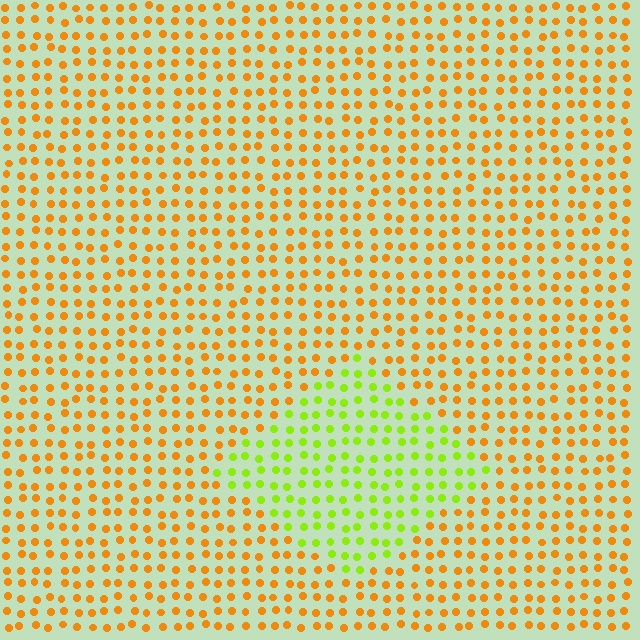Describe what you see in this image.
The image is filled with small orange elements in a uniform arrangement. A diamond-shaped region is visible where the elements are tinted to a slightly different hue, forming a subtle color boundary.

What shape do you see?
I see a diamond.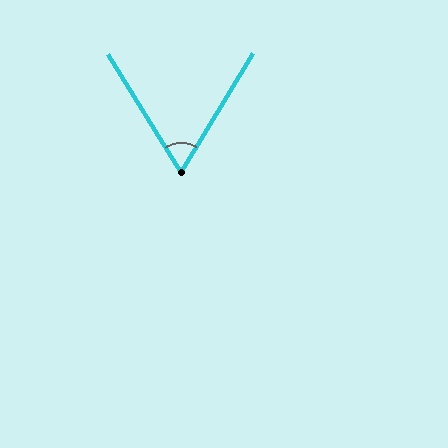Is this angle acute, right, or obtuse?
It is acute.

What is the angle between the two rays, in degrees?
Approximately 63 degrees.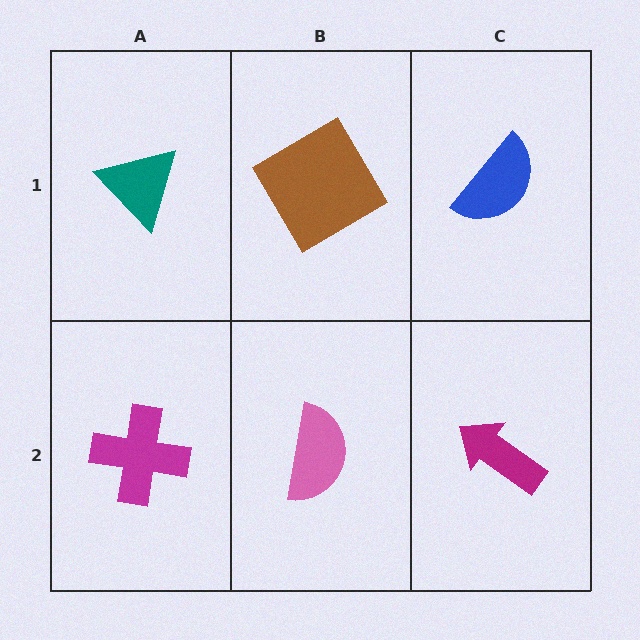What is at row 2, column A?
A magenta cross.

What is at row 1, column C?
A blue semicircle.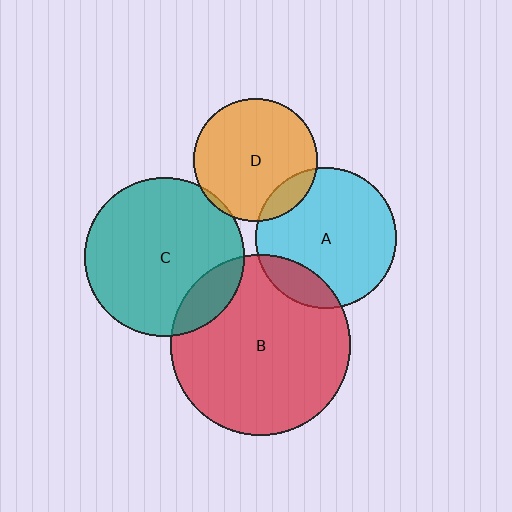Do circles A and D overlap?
Yes.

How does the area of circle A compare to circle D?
Approximately 1.3 times.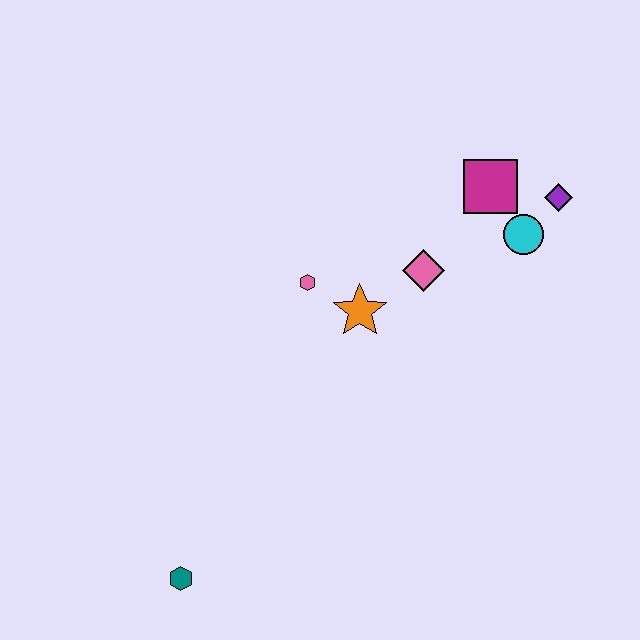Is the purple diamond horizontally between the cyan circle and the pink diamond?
No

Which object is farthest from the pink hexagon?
The teal hexagon is farthest from the pink hexagon.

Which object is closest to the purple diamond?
The cyan circle is closest to the purple diamond.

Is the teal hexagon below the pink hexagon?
Yes